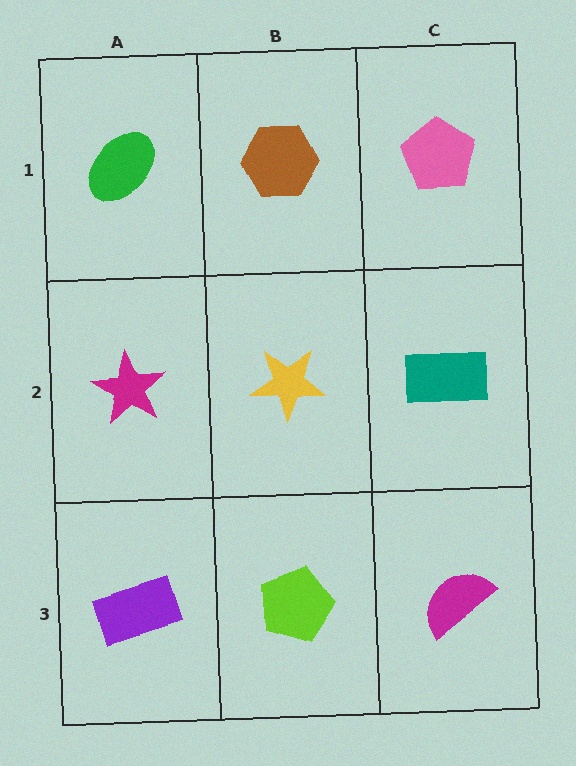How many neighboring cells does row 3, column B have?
3.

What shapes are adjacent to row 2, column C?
A pink pentagon (row 1, column C), a magenta semicircle (row 3, column C), a yellow star (row 2, column B).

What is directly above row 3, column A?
A magenta star.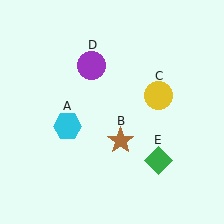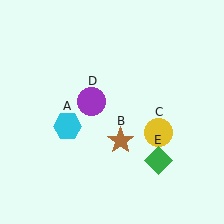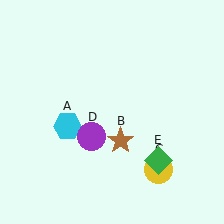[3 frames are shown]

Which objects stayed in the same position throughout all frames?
Cyan hexagon (object A) and brown star (object B) and green diamond (object E) remained stationary.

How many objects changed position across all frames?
2 objects changed position: yellow circle (object C), purple circle (object D).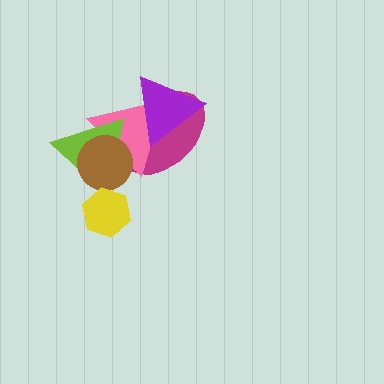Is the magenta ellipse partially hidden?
Yes, it is partially covered by another shape.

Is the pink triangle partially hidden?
Yes, it is partially covered by another shape.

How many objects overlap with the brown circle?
3 objects overlap with the brown circle.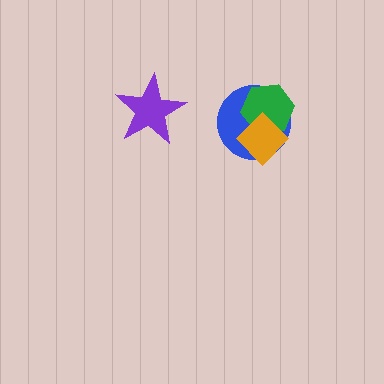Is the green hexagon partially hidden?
Yes, it is partially covered by another shape.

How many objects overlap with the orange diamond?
2 objects overlap with the orange diamond.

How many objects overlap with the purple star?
0 objects overlap with the purple star.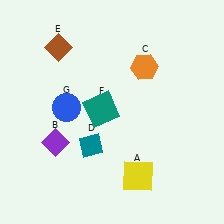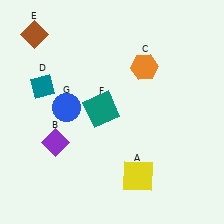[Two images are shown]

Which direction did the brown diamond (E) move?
The brown diamond (E) moved left.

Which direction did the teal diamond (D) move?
The teal diamond (D) moved up.